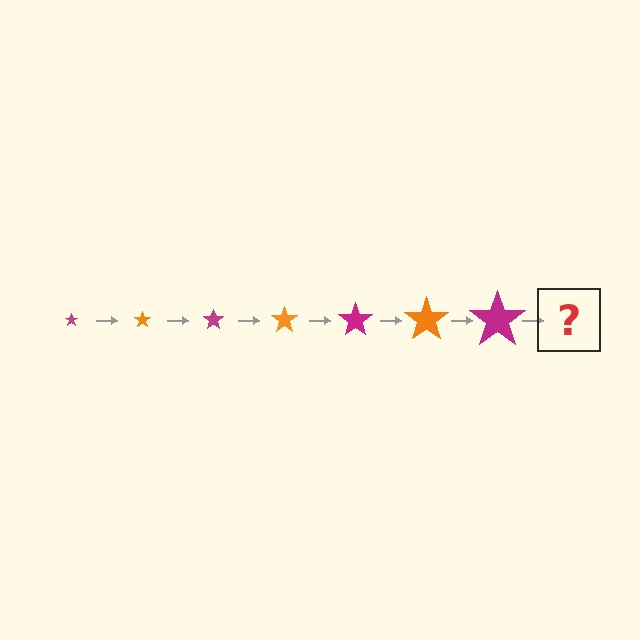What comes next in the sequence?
The next element should be an orange star, larger than the previous one.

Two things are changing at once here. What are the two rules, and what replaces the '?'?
The two rules are that the star grows larger each step and the color cycles through magenta and orange. The '?' should be an orange star, larger than the previous one.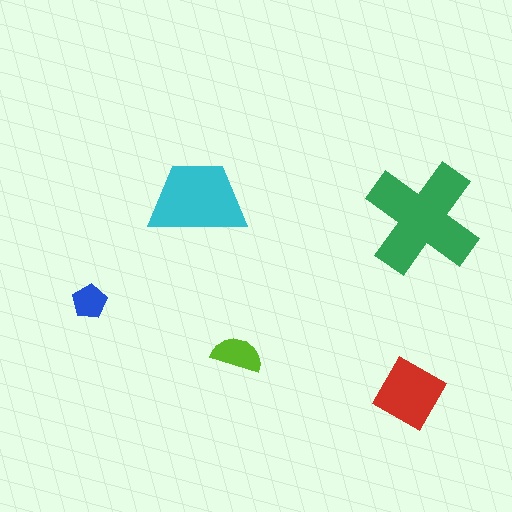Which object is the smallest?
The blue pentagon.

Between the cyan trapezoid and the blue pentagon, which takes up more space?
The cyan trapezoid.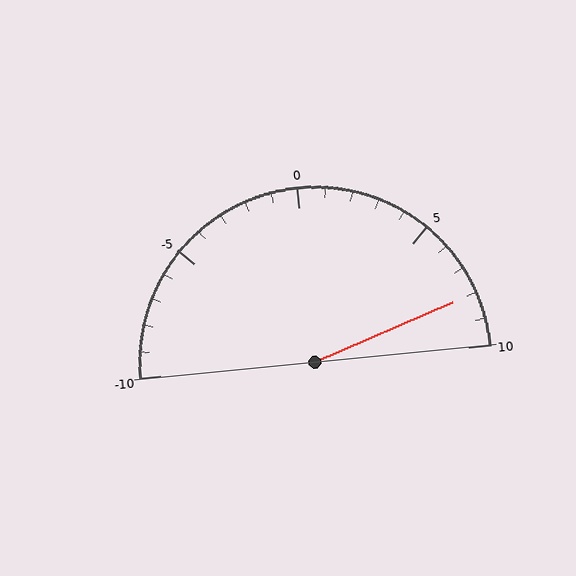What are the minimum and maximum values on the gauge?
The gauge ranges from -10 to 10.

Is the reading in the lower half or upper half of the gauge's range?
The reading is in the upper half of the range (-10 to 10).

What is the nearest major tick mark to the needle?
The nearest major tick mark is 10.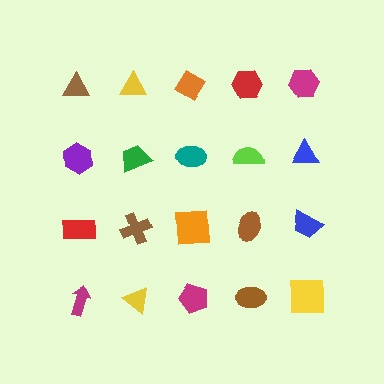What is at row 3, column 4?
A brown ellipse.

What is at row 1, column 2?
A yellow triangle.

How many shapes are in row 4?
5 shapes.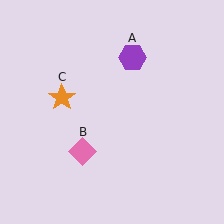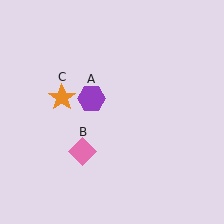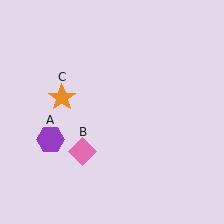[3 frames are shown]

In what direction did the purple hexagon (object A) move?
The purple hexagon (object A) moved down and to the left.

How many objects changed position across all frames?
1 object changed position: purple hexagon (object A).